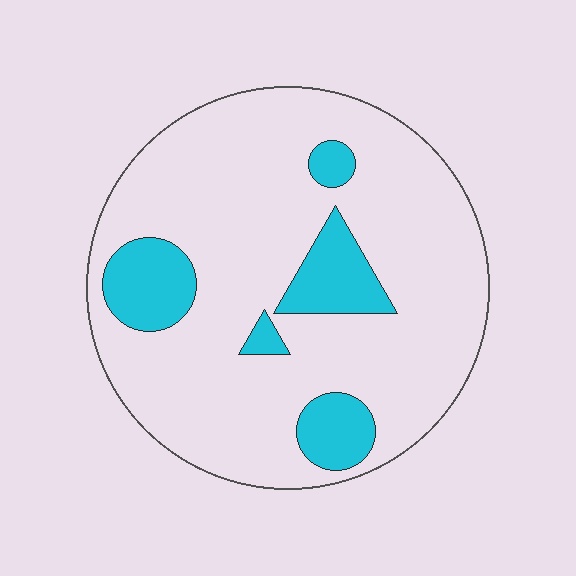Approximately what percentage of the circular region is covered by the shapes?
Approximately 15%.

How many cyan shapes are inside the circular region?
5.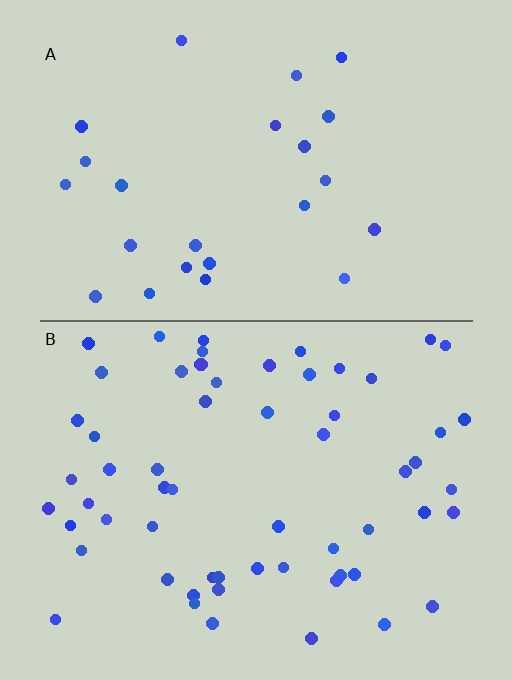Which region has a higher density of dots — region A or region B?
B (the bottom).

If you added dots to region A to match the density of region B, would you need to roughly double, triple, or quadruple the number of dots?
Approximately double.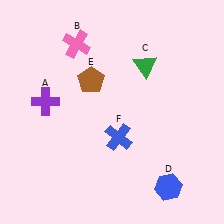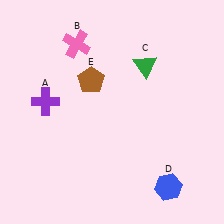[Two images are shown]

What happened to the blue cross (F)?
The blue cross (F) was removed in Image 2. It was in the bottom-right area of Image 1.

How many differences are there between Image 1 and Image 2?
There is 1 difference between the two images.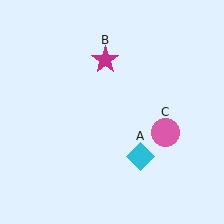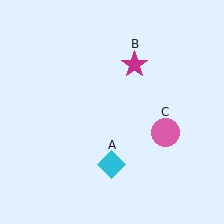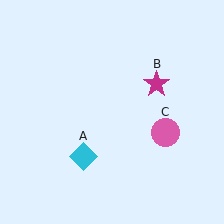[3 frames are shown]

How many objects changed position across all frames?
2 objects changed position: cyan diamond (object A), magenta star (object B).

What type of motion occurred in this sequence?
The cyan diamond (object A), magenta star (object B) rotated clockwise around the center of the scene.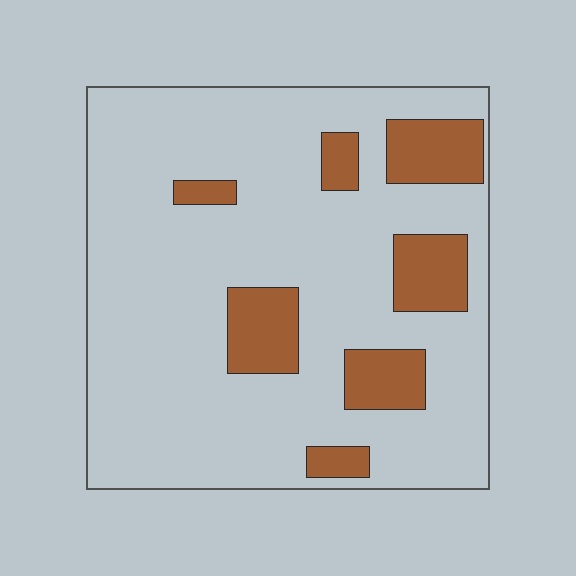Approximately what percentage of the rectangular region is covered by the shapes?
Approximately 20%.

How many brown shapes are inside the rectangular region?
7.